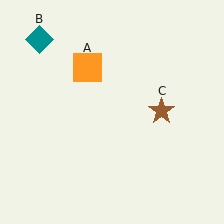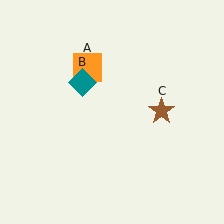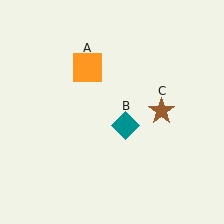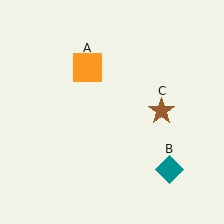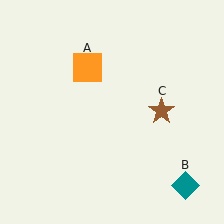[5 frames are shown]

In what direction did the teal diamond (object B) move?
The teal diamond (object B) moved down and to the right.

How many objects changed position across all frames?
1 object changed position: teal diamond (object B).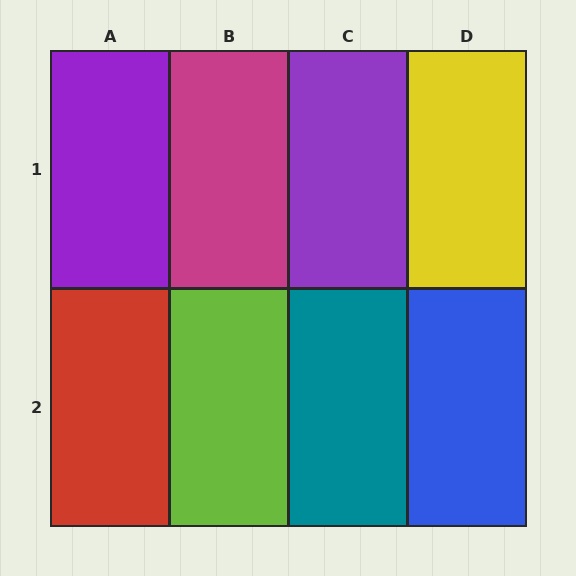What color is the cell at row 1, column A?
Purple.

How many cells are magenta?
1 cell is magenta.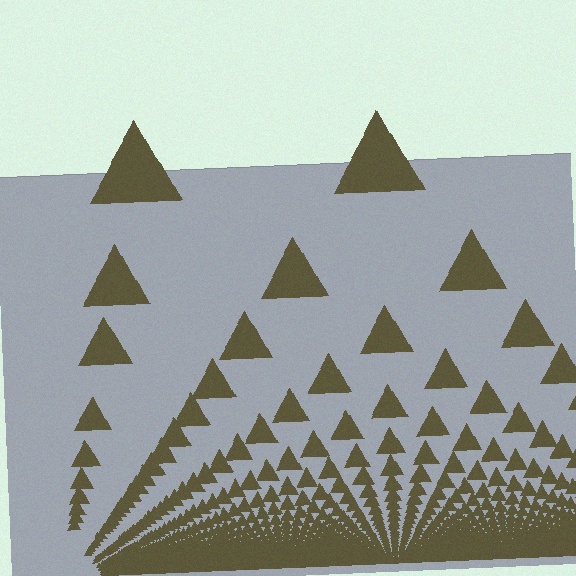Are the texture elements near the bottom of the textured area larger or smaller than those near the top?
Smaller. The gradient is inverted — elements near the bottom are smaller and denser.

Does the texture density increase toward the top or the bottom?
Density increases toward the bottom.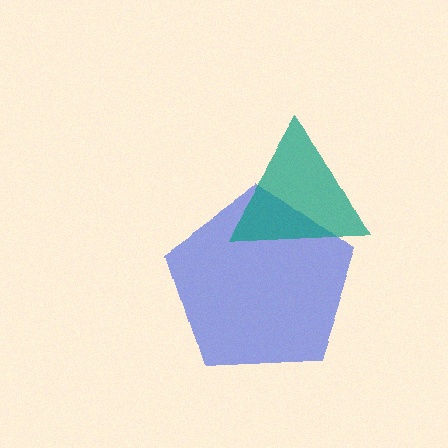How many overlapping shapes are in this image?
There are 2 overlapping shapes in the image.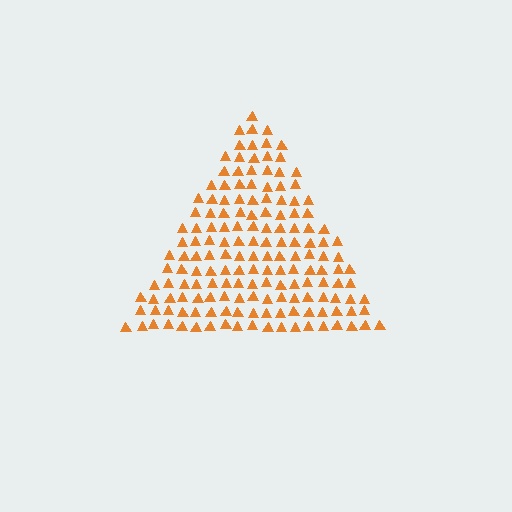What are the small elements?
The small elements are triangles.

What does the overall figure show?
The overall figure shows a triangle.